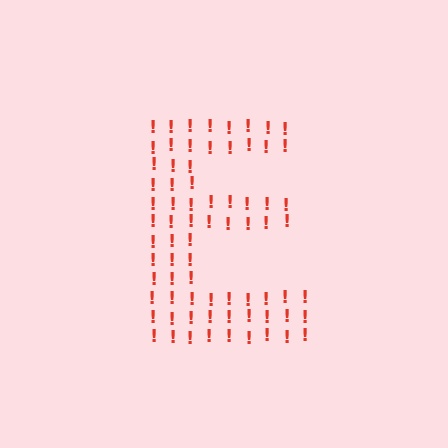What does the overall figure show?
The overall figure shows the letter E.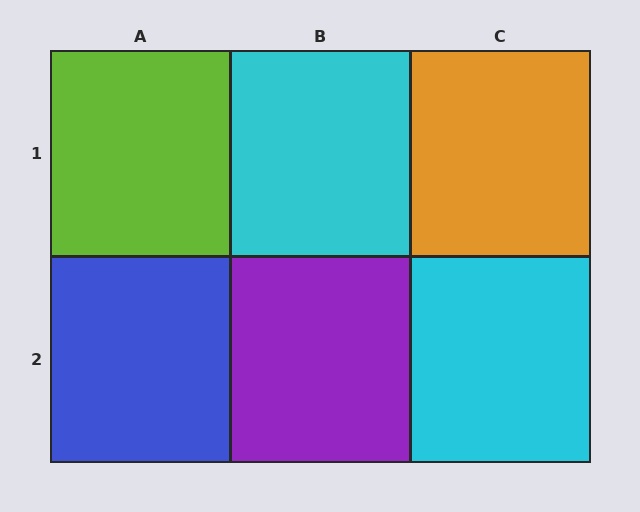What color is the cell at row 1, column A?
Lime.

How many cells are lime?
1 cell is lime.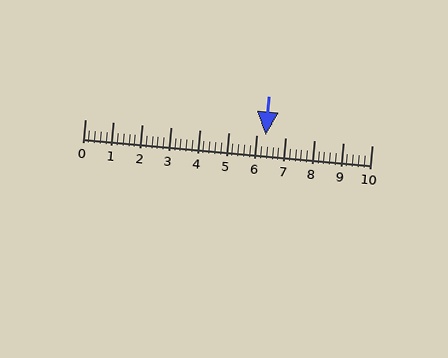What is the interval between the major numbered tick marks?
The major tick marks are spaced 1 units apart.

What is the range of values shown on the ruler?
The ruler shows values from 0 to 10.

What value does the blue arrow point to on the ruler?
The blue arrow points to approximately 6.3.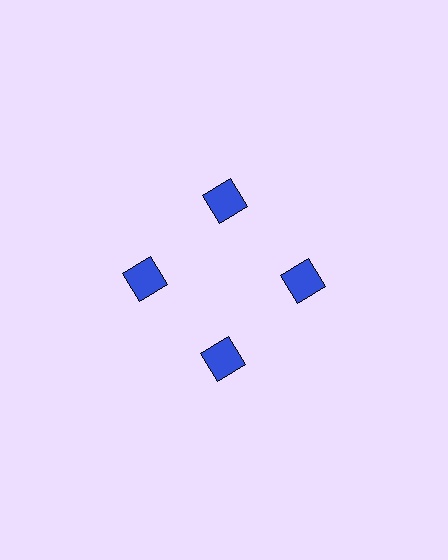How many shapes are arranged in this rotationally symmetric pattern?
There are 4 shapes, arranged in 4 groups of 1.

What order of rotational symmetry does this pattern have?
This pattern has 4-fold rotational symmetry.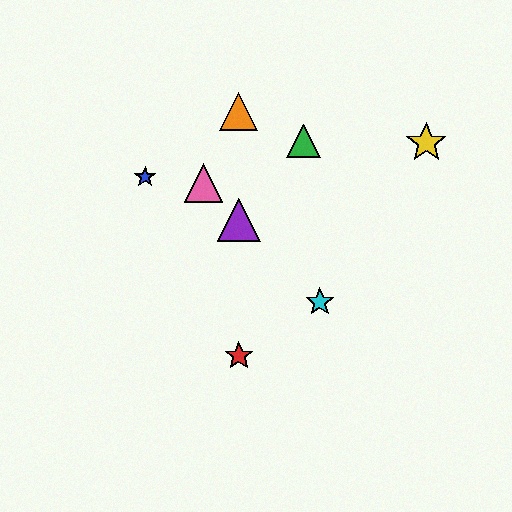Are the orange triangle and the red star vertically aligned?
Yes, both are at x≈239.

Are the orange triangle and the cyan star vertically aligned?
No, the orange triangle is at x≈239 and the cyan star is at x≈320.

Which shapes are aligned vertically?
The red star, the purple triangle, the orange triangle are aligned vertically.